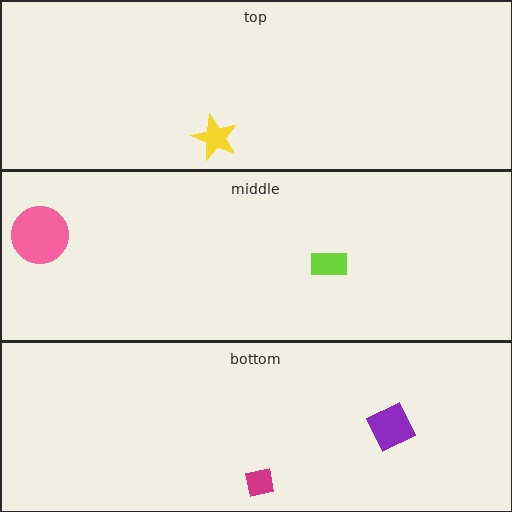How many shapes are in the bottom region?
2.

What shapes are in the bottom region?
The purple square, the magenta square.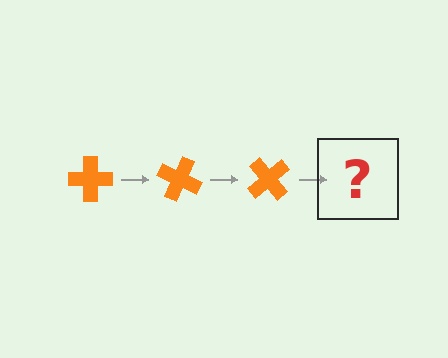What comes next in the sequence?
The next element should be an orange cross rotated 75 degrees.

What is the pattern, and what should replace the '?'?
The pattern is that the cross rotates 25 degrees each step. The '?' should be an orange cross rotated 75 degrees.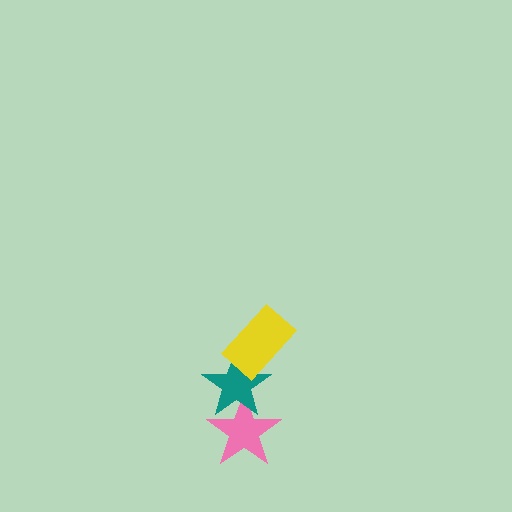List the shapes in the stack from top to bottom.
From top to bottom: the yellow rectangle, the teal star, the pink star.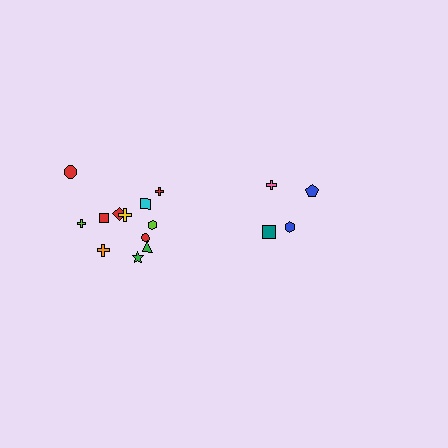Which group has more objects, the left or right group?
The left group.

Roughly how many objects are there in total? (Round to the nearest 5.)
Roughly 15 objects in total.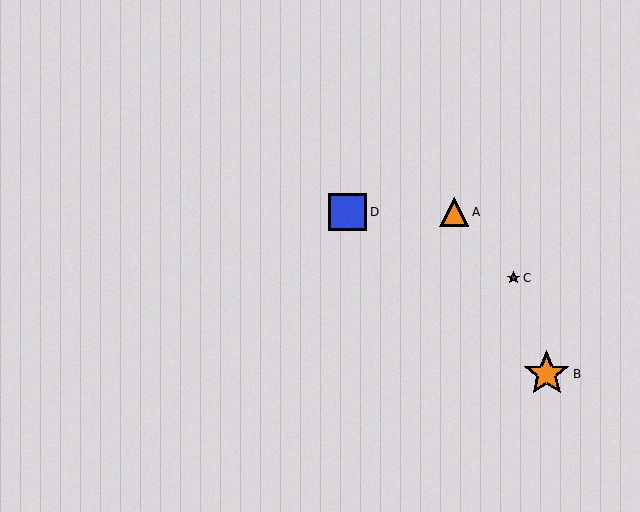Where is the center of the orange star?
The center of the orange star is at (547, 374).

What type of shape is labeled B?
Shape B is an orange star.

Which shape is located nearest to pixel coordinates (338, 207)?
The blue square (labeled D) at (348, 212) is nearest to that location.